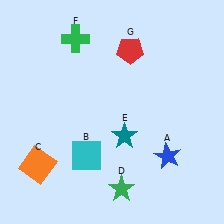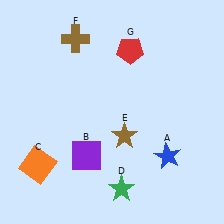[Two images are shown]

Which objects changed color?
B changed from cyan to purple. E changed from teal to brown. F changed from green to brown.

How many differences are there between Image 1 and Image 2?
There are 3 differences between the two images.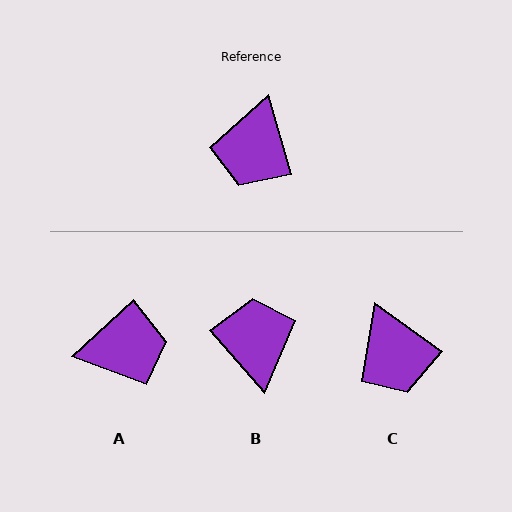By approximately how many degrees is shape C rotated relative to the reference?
Approximately 38 degrees counter-clockwise.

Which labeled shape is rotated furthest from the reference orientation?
B, about 155 degrees away.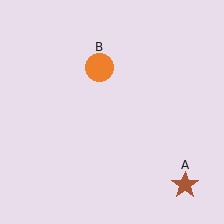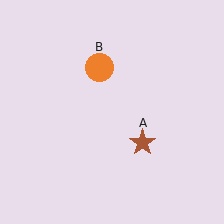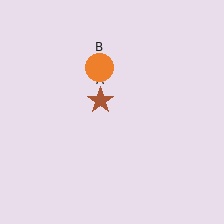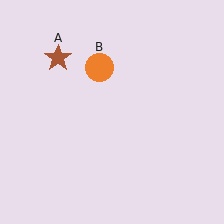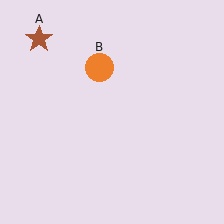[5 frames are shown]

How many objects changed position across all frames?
1 object changed position: brown star (object A).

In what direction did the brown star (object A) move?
The brown star (object A) moved up and to the left.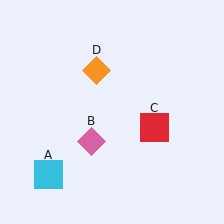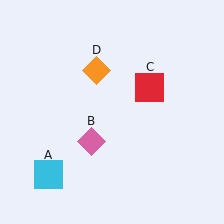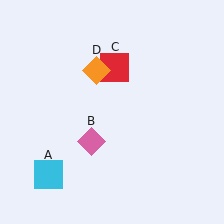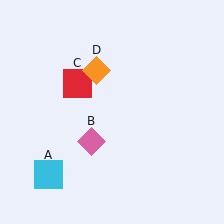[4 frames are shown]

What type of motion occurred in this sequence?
The red square (object C) rotated counterclockwise around the center of the scene.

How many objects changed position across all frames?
1 object changed position: red square (object C).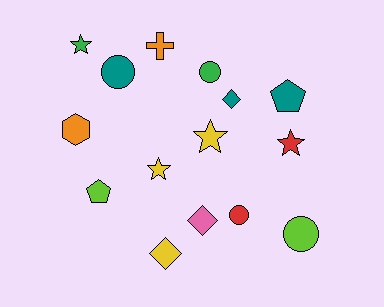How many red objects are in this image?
There are 2 red objects.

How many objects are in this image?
There are 15 objects.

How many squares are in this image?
There are no squares.